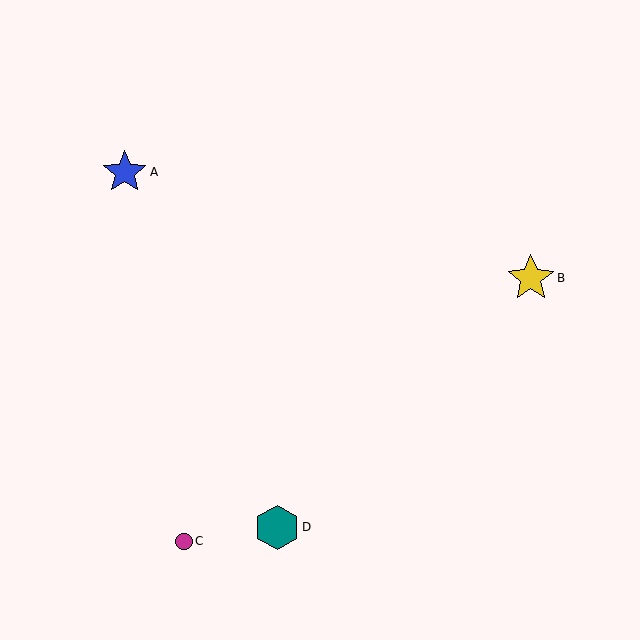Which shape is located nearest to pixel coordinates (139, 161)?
The blue star (labeled A) at (125, 172) is nearest to that location.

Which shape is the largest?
The yellow star (labeled B) is the largest.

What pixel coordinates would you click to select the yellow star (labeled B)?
Click at (531, 278) to select the yellow star B.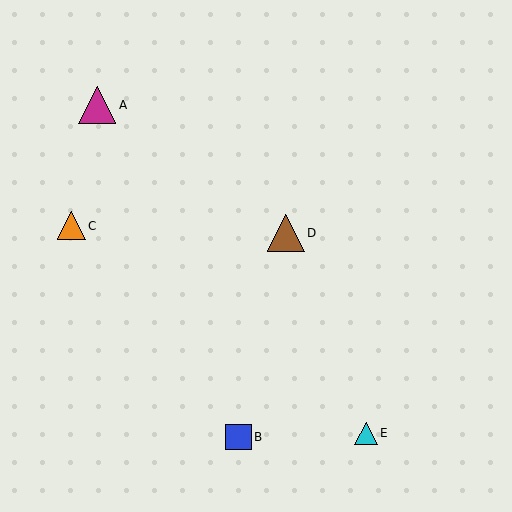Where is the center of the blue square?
The center of the blue square is at (238, 437).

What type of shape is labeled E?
Shape E is a cyan triangle.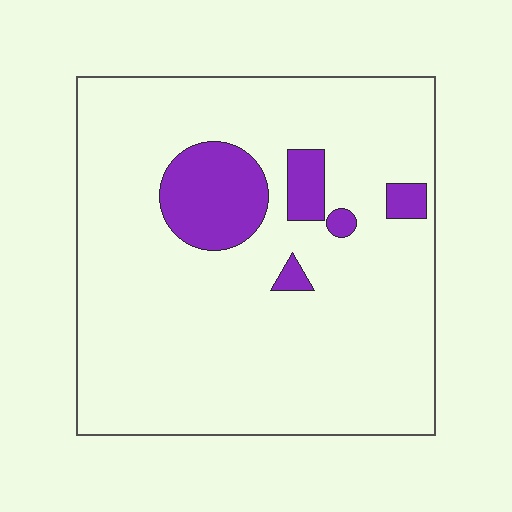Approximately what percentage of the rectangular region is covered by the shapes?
Approximately 10%.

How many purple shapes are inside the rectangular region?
5.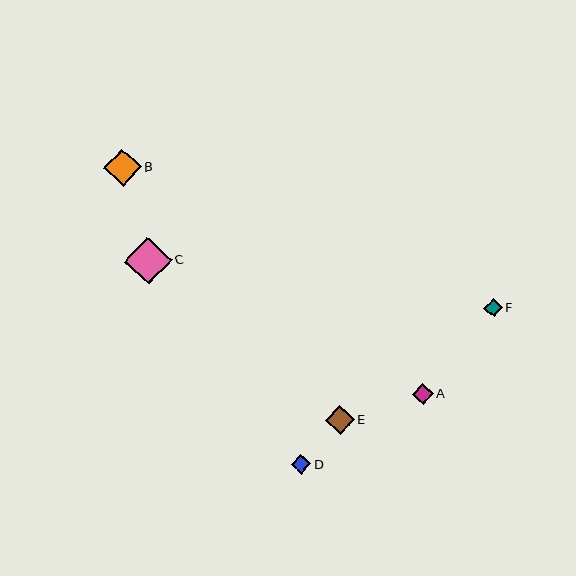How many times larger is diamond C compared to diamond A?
Diamond C is approximately 2.3 times the size of diamond A.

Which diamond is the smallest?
Diamond F is the smallest with a size of approximately 18 pixels.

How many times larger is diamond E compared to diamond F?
Diamond E is approximately 1.6 times the size of diamond F.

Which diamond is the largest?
Diamond C is the largest with a size of approximately 47 pixels.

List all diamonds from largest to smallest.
From largest to smallest: C, B, E, A, D, F.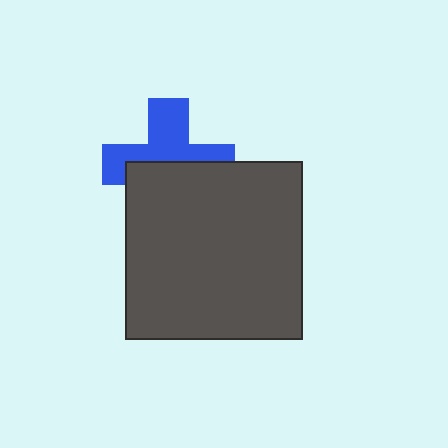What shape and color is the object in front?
The object in front is a dark gray square.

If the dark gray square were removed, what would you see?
You would see the complete blue cross.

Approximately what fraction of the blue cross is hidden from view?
Roughly 48% of the blue cross is hidden behind the dark gray square.